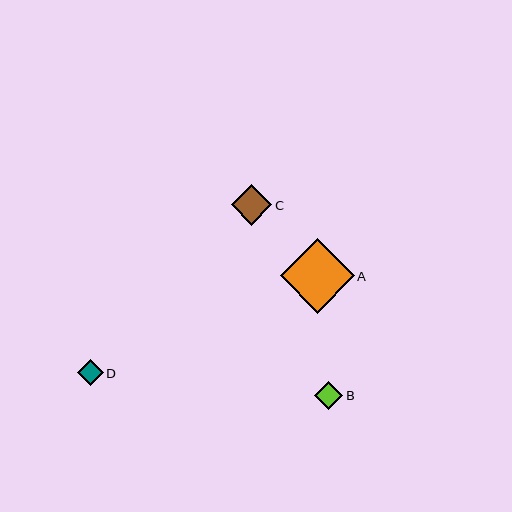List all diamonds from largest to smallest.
From largest to smallest: A, C, B, D.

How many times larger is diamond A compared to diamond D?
Diamond A is approximately 2.9 times the size of diamond D.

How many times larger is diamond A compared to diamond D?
Diamond A is approximately 2.9 times the size of diamond D.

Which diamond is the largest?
Diamond A is the largest with a size of approximately 74 pixels.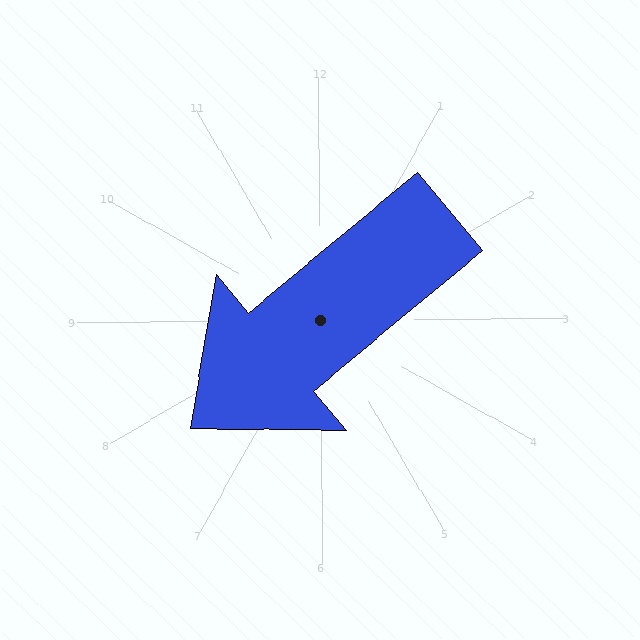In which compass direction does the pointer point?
Southwest.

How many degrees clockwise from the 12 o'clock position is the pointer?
Approximately 231 degrees.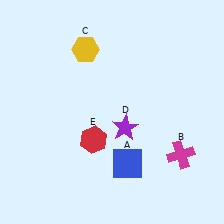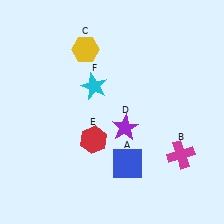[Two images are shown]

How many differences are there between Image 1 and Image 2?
There is 1 difference between the two images.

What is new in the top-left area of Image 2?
A cyan star (F) was added in the top-left area of Image 2.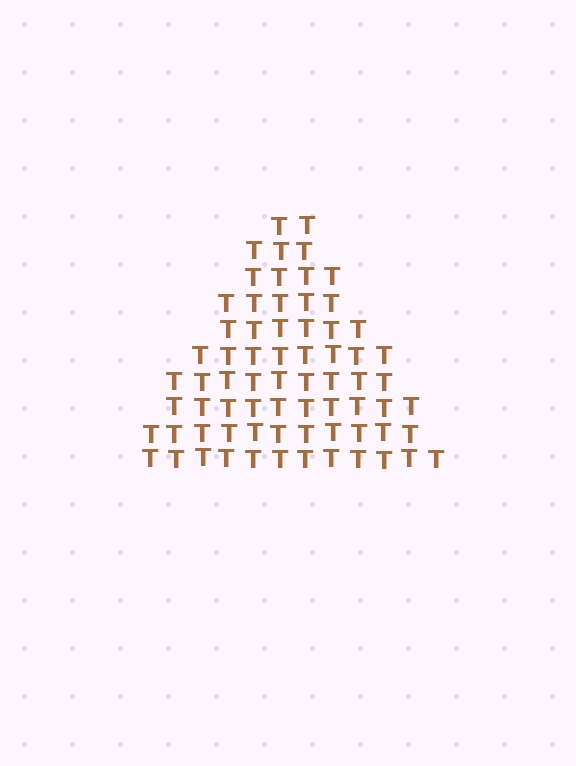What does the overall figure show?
The overall figure shows a triangle.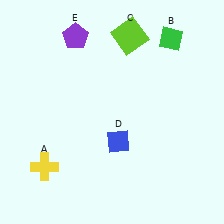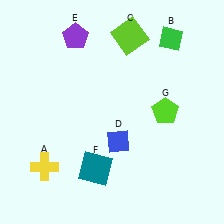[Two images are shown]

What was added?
A teal square (F), a lime pentagon (G) were added in Image 2.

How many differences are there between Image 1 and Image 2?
There are 2 differences between the two images.